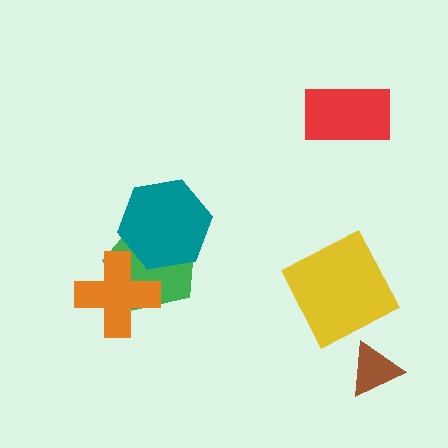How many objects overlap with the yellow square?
0 objects overlap with the yellow square.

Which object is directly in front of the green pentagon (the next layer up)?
The orange cross is directly in front of the green pentagon.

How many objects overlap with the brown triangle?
0 objects overlap with the brown triangle.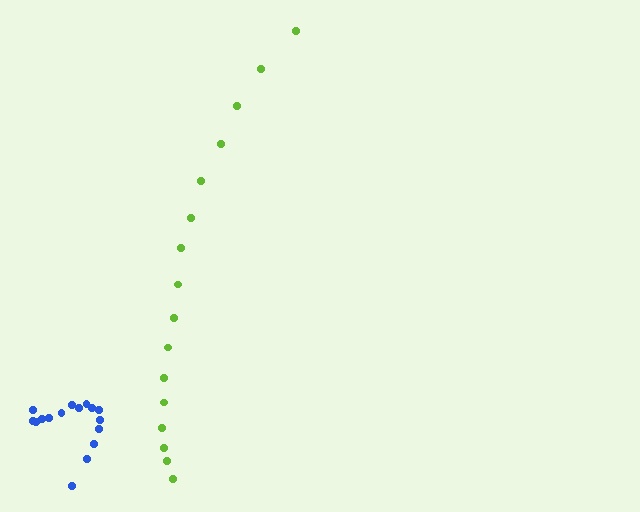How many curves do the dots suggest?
There are 2 distinct paths.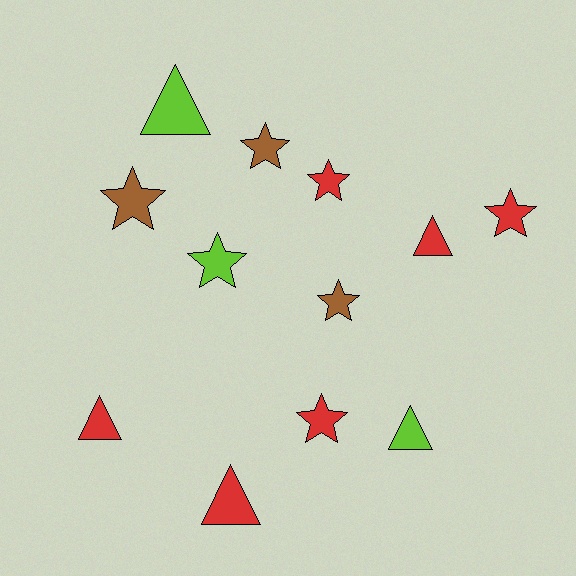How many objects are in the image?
There are 12 objects.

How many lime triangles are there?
There are 2 lime triangles.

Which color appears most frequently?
Red, with 6 objects.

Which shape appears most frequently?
Star, with 7 objects.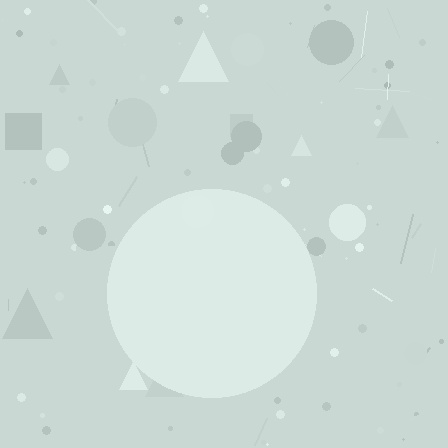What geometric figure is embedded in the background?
A circle is embedded in the background.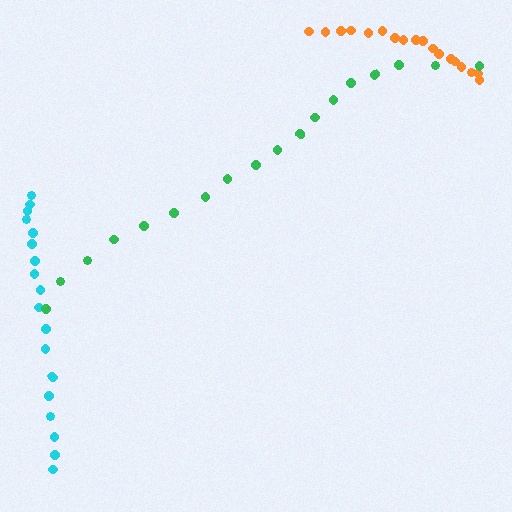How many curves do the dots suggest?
There are 3 distinct paths.